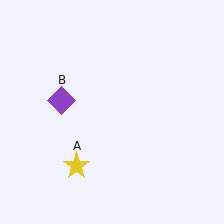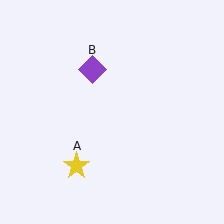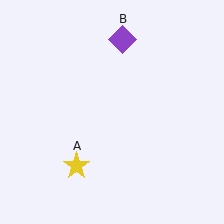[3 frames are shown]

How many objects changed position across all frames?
1 object changed position: purple diamond (object B).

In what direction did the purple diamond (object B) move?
The purple diamond (object B) moved up and to the right.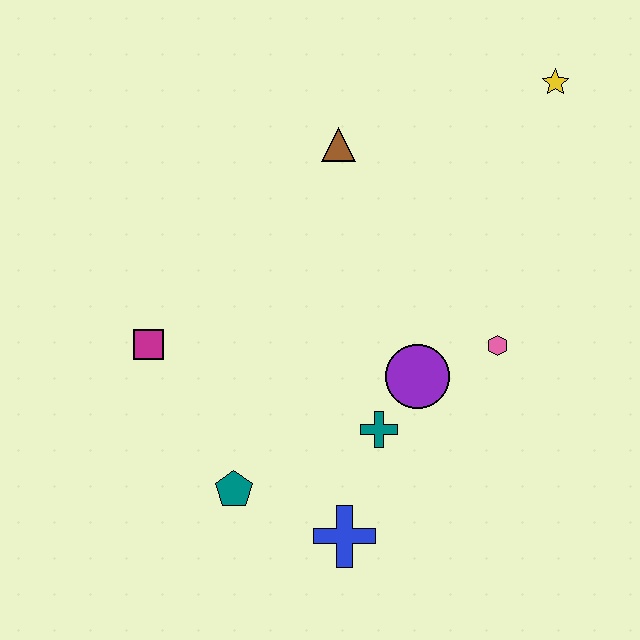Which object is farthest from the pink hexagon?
The magenta square is farthest from the pink hexagon.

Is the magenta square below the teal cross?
No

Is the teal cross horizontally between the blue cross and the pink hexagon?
Yes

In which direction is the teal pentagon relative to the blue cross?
The teal pentagon is to the left of the blue cross.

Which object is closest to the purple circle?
The teal cross is closest to the purple circle.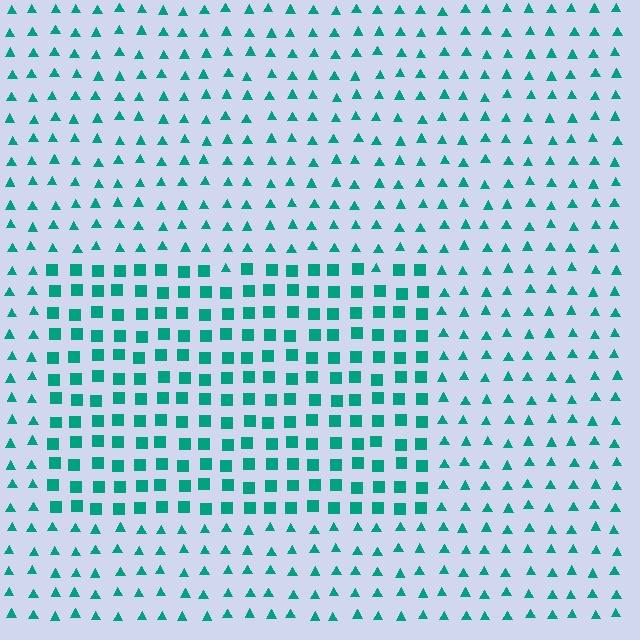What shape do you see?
I see a rectangle.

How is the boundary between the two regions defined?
The boundary is defined by a change in element shape: squares inside vs. triangles outside. All elements share the same color and spacing.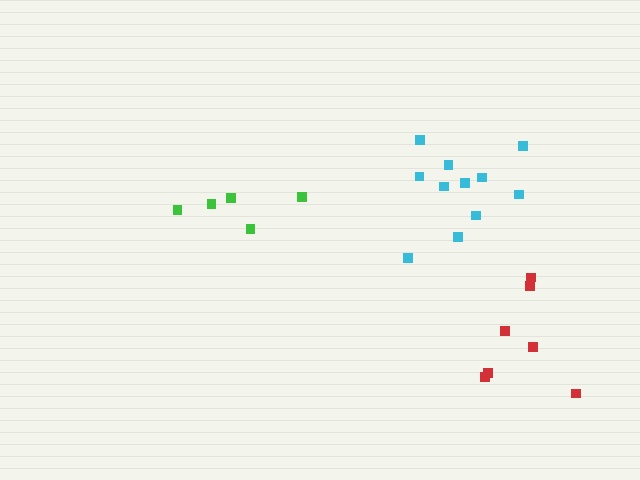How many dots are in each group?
Group 1: 11 dots, Group 2: 7 dots, Group 3: 5 dots (23 total).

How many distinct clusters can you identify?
There are 3 distinct clusters.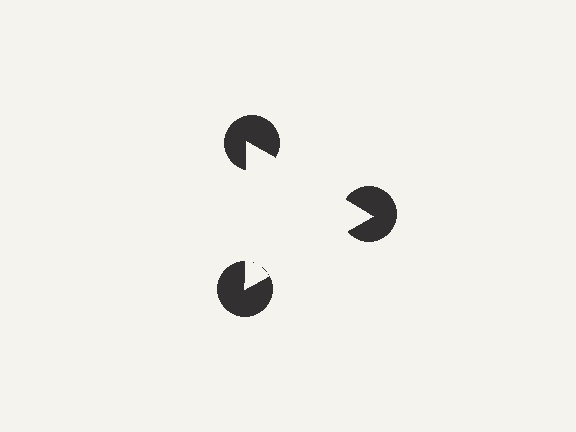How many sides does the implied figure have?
3 sides.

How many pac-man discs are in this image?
There are 3 — one at each vertex of the illusory triangle.